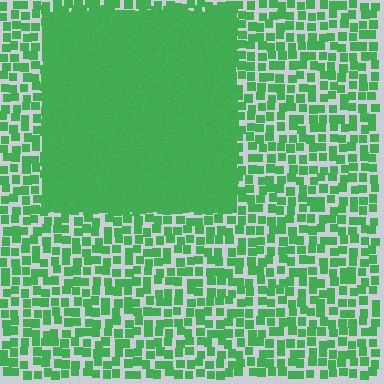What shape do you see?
I see a rectangle.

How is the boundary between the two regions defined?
The boundary is defined by a change in element density (approximately 2.8x ratio). All elements are the same color, size, and shape.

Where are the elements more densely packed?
The elements are more densely packed inside the rectangle boundary.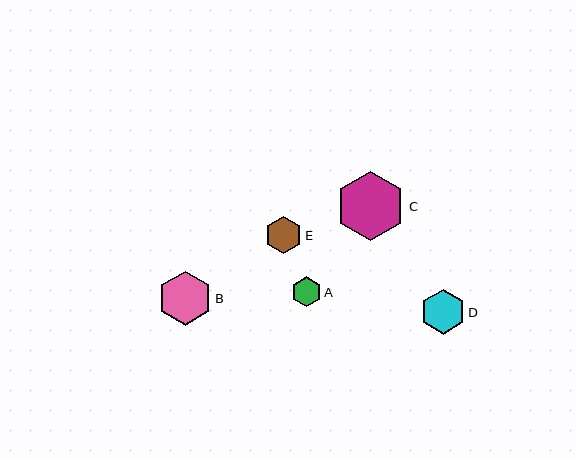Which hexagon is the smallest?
Hexagon A is the smallest with a size of approximately 30 pixels.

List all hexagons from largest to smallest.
From largest to smallest: C, B, D, E, A.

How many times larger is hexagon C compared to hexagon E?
Hexagon C is approximately 1.9 times the size of hexagon E.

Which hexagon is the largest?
Hexagon C is the largest with a size of approximately 69 pixels.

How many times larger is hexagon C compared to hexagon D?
Hexagon C is approximately 1.5 times the size of hexagon D.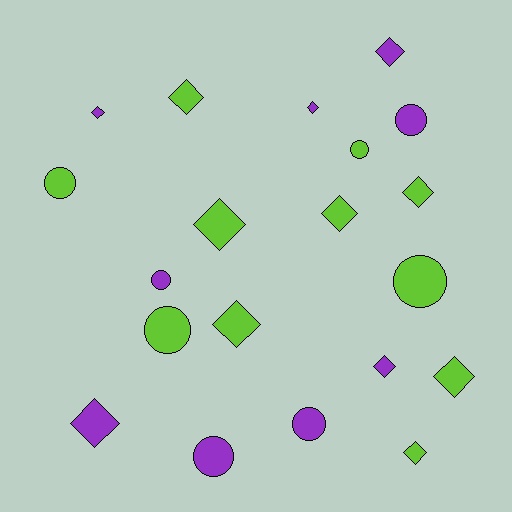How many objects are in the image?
There are 20 objects.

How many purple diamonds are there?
There are 5 purple diamonds.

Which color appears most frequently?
Lime, with 11 objects.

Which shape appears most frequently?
Diamond, with 12 objects.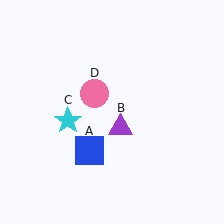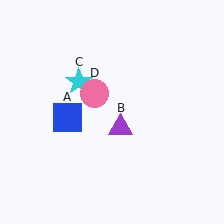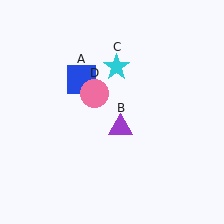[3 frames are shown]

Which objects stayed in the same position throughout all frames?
Purple triangle (object B) and pink circle (object D) remained stationary.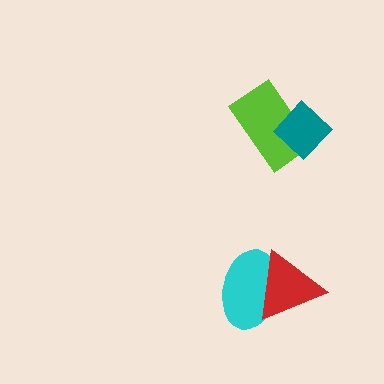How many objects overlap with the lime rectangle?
1 object overlaps with the lime rectangle.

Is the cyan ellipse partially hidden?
Yes, it is partially covered by another shape.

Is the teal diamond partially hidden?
No, no other shape covers it.